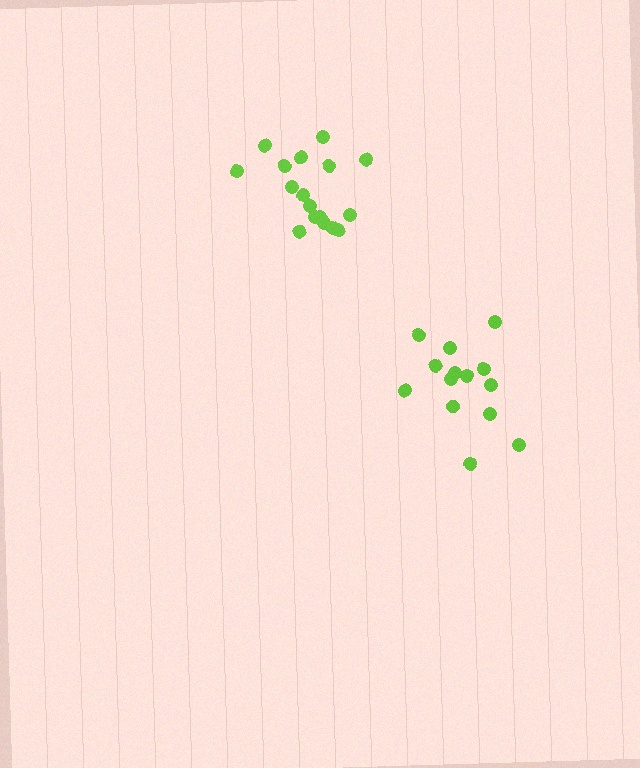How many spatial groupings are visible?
There are 2 spatial groupings.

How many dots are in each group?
Group 1: 14 dots, Group 2: 18 dots (32 total).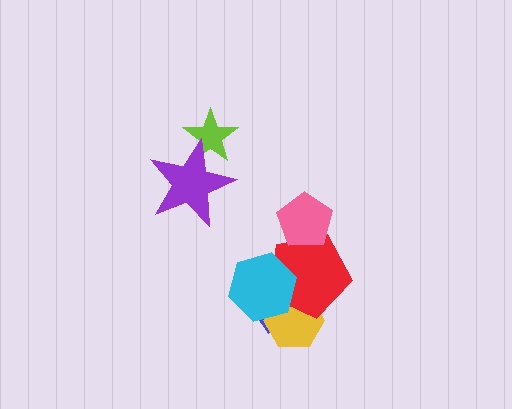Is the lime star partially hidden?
Yes, it is partially covered by another shape.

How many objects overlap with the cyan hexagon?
3 objects overlap with the cyan hexagon.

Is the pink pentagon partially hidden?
No, no other shape covers it.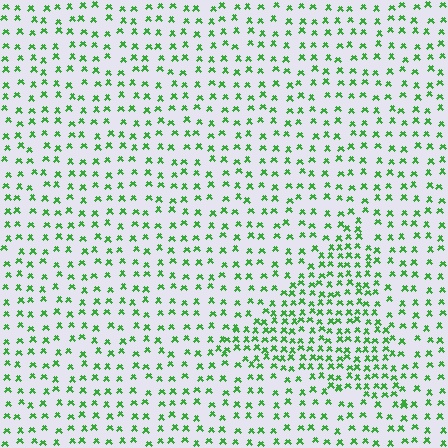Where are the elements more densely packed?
The elements are more densely packed inside the triangle boundary.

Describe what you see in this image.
The image contains small green elements arranged at two different densities. A triangle-shaped region is visible where the elements are more densely packed than the surrounding area.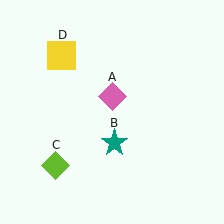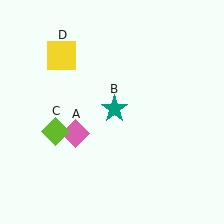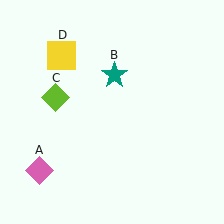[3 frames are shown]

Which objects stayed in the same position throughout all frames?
Yellow square (object D) remained stationary.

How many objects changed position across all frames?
3 objects changed position: pink diamond (object A), teal star (object B), lime diamond (object C).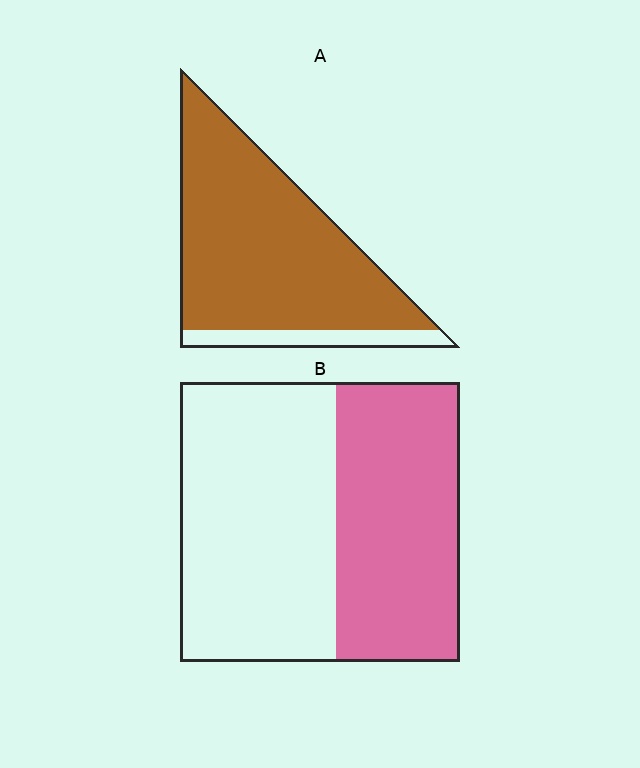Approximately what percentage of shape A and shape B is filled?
A is approximately 90% and B is approximately 45%.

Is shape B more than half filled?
No.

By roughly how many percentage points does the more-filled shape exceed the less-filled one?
By roughly 45 percentage points (A over B).